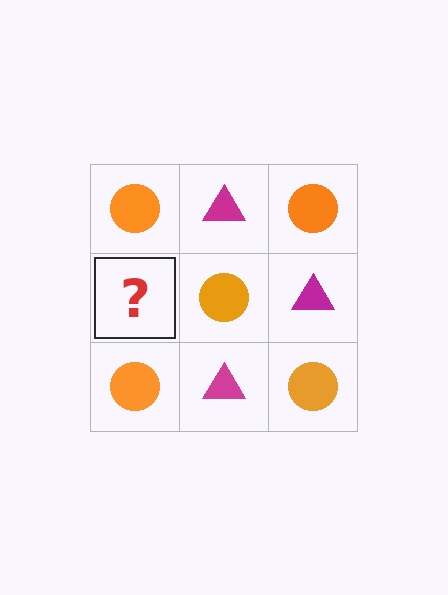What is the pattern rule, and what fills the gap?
The rule is that it alternates orange circle and magenta triangle in a checkerboard pattern. The gap should be filled with a magenta triangle.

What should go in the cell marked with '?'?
The missing cell should contain a magenta triangle.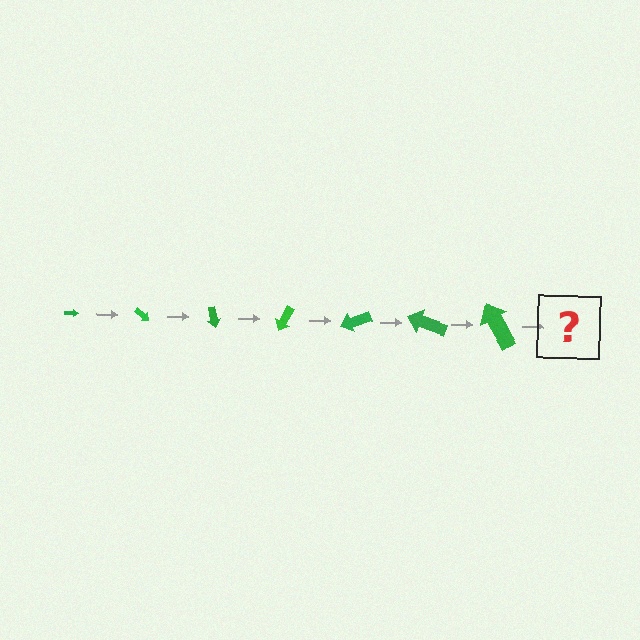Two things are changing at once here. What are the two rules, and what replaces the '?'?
The two rules are that the arrow grows larger each step and it rotates 40 degrees each step. The '?' should be an arrow, larger than the previous one and rotated 280 degrees from the start.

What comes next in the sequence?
The next element should be an arrow, larger than the previous one and rotated 280 degrees from the start.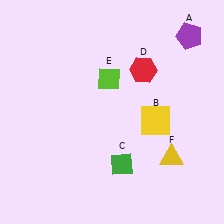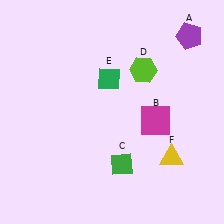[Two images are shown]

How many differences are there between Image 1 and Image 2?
There are 3 differences between the two images.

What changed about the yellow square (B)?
In Image 1, B is yellow. In Image 2, it changed to magenta.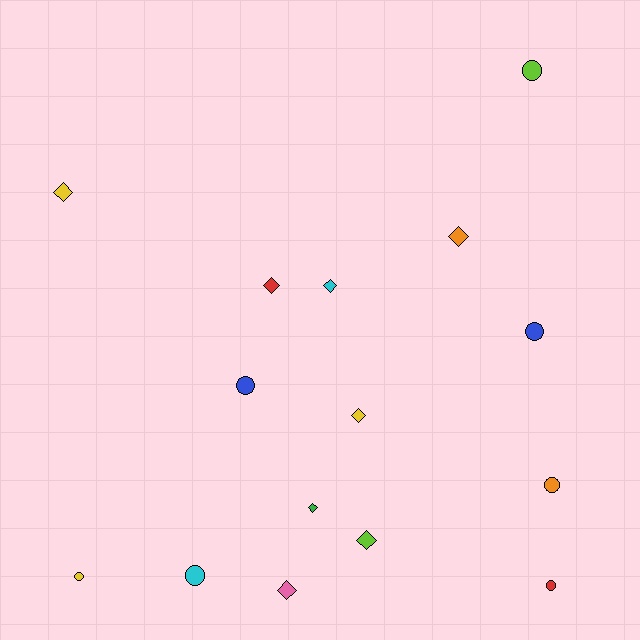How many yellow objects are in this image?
There are 3 yellow objects.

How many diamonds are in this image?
There are 8 diamonds.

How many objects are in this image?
There are 15 objects.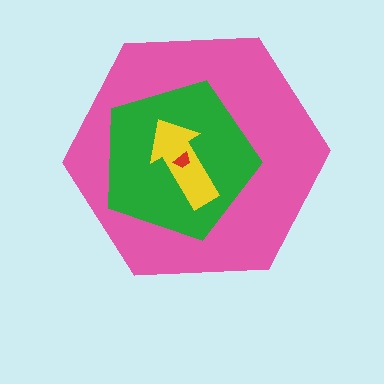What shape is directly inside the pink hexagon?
The green pentagon.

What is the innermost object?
The red trapezoid.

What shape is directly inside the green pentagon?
The yellow arrow.